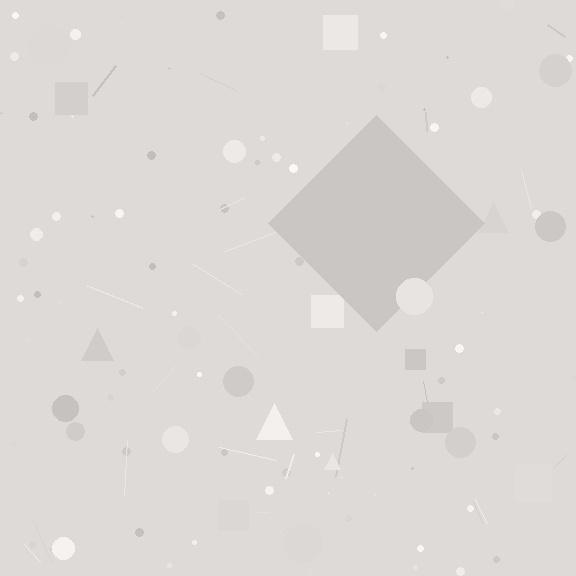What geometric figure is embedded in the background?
A diamond is embedded in the background.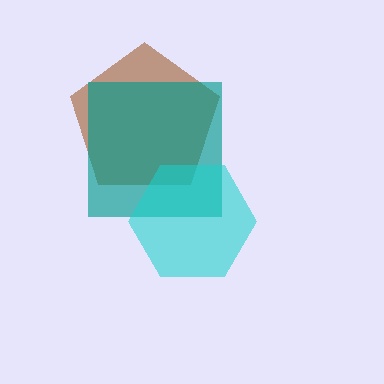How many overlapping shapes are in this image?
There are 3 overlapping shapes in the image.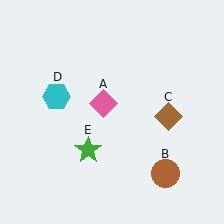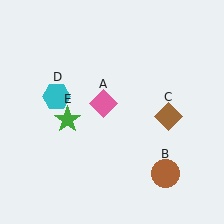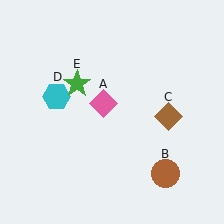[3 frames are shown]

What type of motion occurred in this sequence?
The green star (object E) rotated clockwise around the center of the scene.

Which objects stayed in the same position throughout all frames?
Pink diamond (object A) and brown circle (object B) and brown diamond (object C) and cyan hexagon (object D) remained stationary.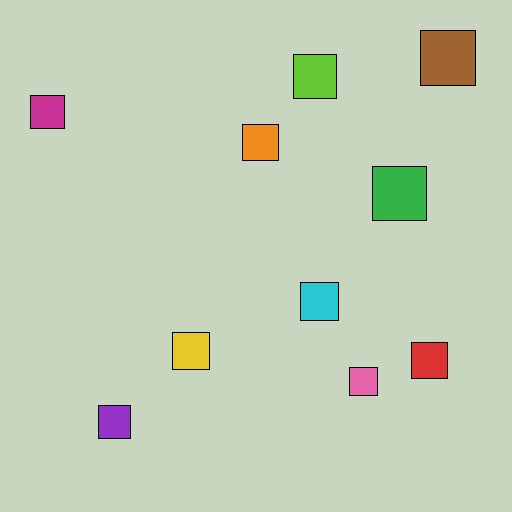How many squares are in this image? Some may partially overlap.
There are 10 squares.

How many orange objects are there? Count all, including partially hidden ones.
There is 1 orange object.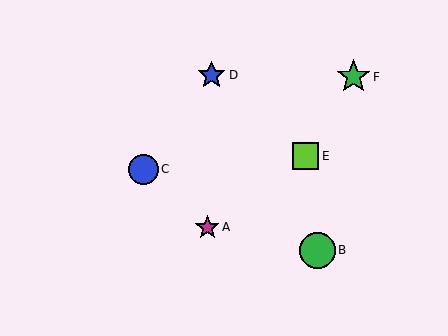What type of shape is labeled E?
Shape E is a lime square.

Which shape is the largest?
The green circle (labeled B) is the largest.